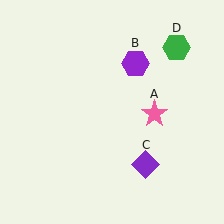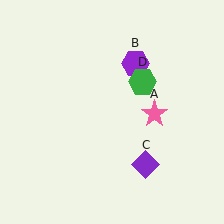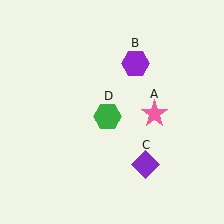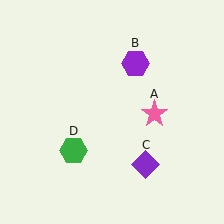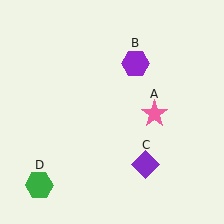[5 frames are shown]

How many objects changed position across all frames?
1 object changed position: green hexagon (object D).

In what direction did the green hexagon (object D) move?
The green hexagon (object D) moved down and to the left.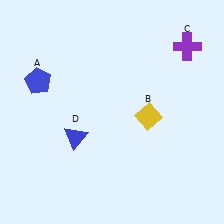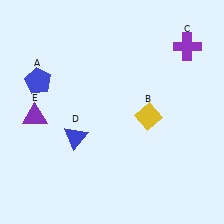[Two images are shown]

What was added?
A purple triangle (E) was added in Image 2.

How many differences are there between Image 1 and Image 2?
There is 1 difference between the two images.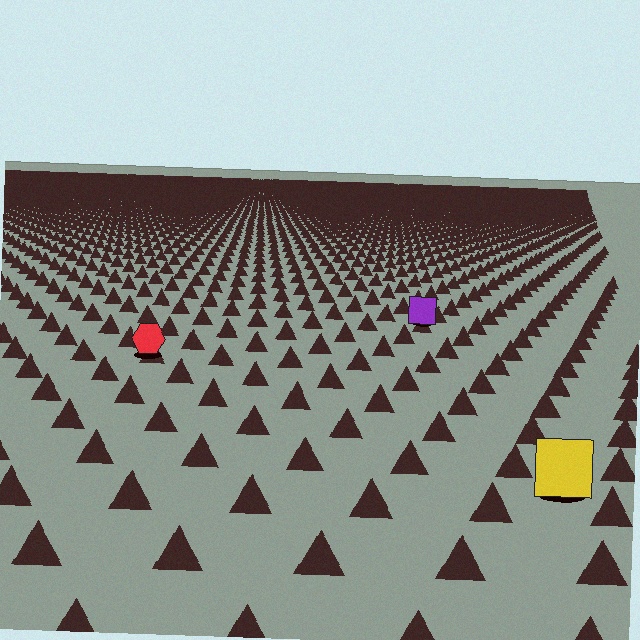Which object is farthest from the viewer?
The purple square is farthest from the viewer. It appears smaller and the ground texture around it is denser.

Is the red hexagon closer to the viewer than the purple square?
Yes. The red hexagon is closer — you can tell from the texture gradient: the ground texture is coarser near it.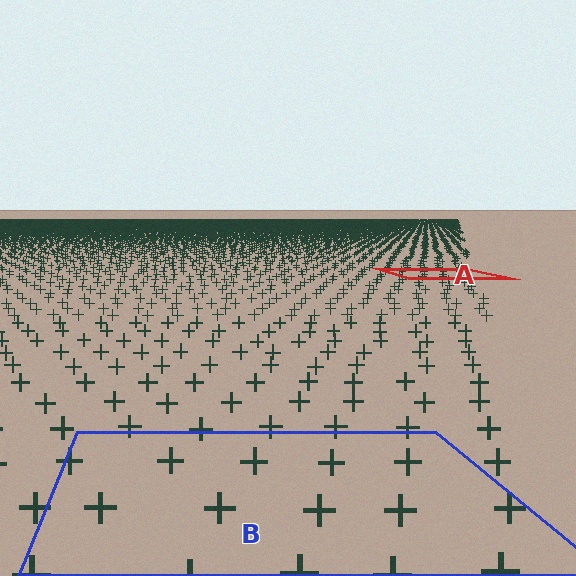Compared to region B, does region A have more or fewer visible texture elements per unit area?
Region A has more texture elements per unit area — they are packed more densely because it is farther away.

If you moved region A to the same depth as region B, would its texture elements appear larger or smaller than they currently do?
They would appear larger. At a closer depth, the same texture elements are projected at a bigger on-screen size.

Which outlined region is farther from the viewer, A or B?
Region A is farther from the viewer — the texture elements inside it appear smaller and more densely packed.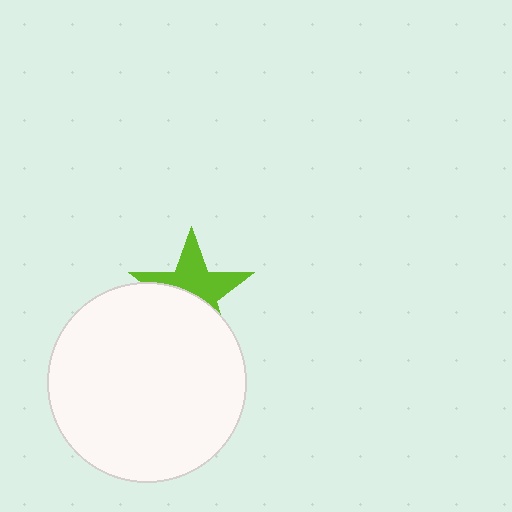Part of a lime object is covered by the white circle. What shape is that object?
It is a star.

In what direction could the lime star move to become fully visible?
The lime star could move up. That would shift it out from behind the white circle entirely.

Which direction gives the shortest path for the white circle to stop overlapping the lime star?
Moving down gives the shortest separation.